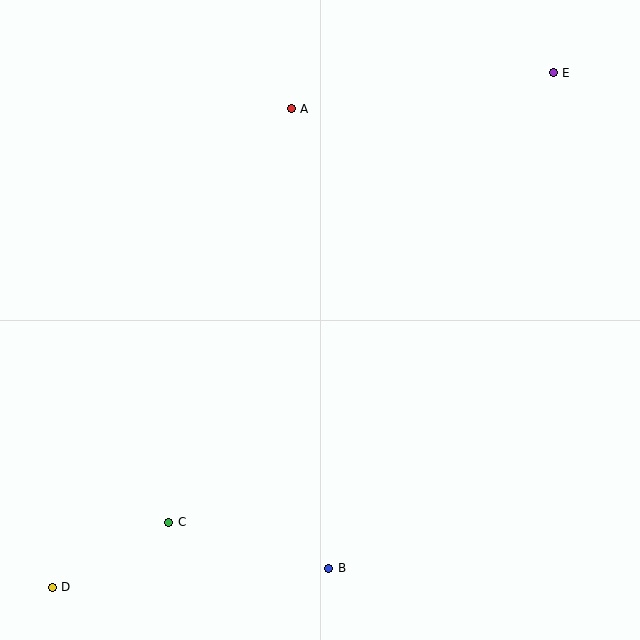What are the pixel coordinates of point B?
Point B is at (329, 568).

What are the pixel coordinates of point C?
Point C is at (169, 522).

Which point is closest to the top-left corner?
Point A is closest to the top-left corner.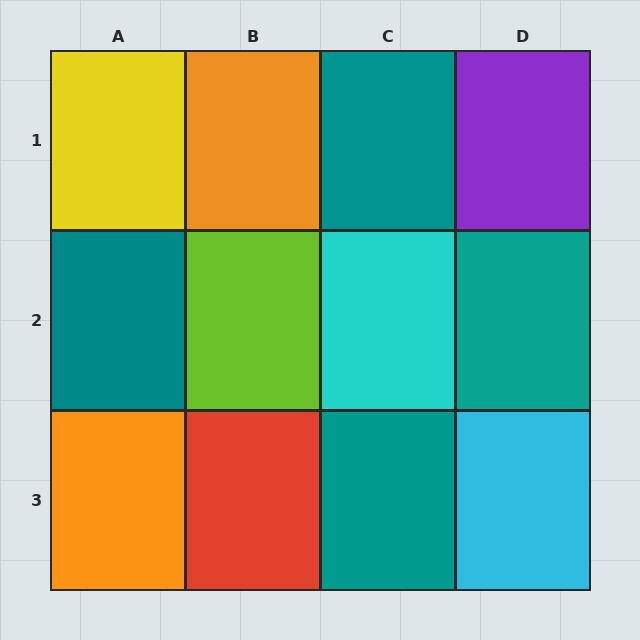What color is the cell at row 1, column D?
Purple.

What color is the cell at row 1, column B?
Orange.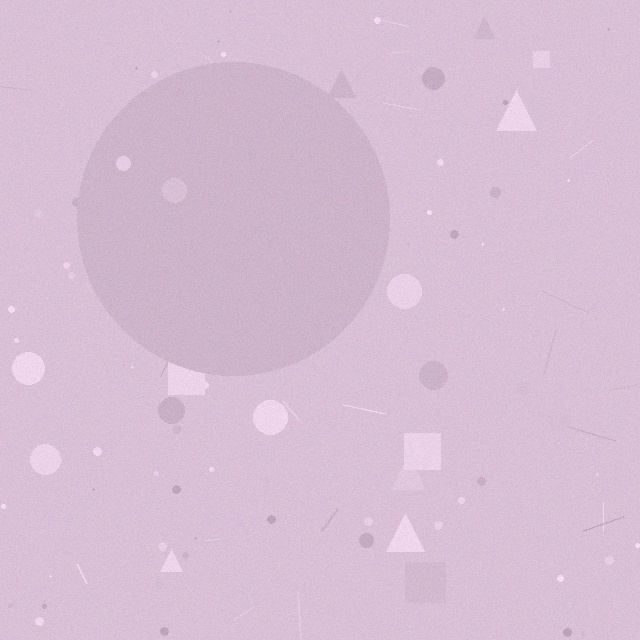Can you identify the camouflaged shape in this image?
The camouflaged shape is a circle.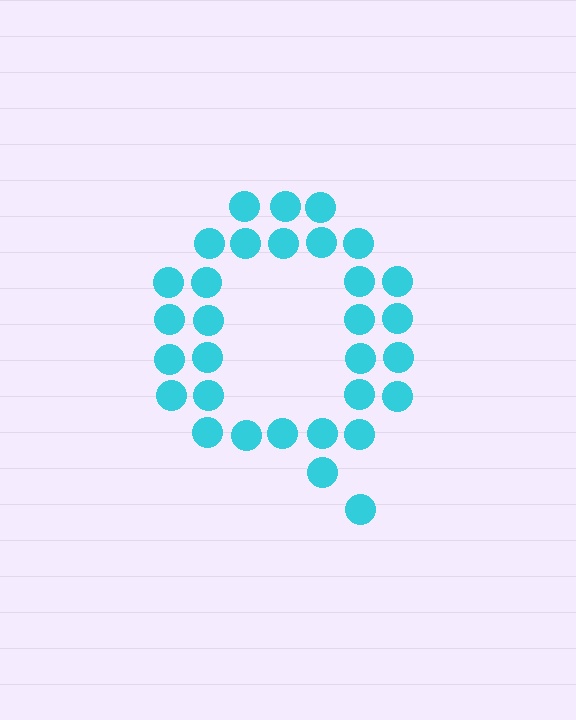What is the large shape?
The large shape is the letter Q.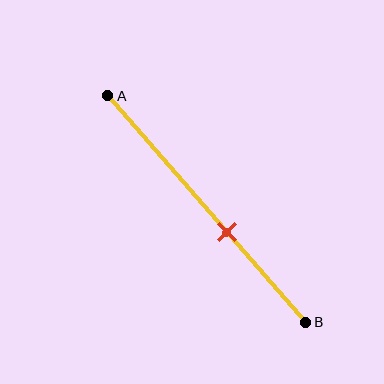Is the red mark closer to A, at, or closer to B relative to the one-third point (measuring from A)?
The red mark is closer to point B than the one-third point of segment AB.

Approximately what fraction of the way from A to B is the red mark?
The red mark is approximately 60% of the way from A to B.